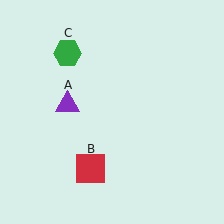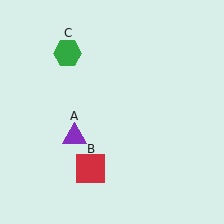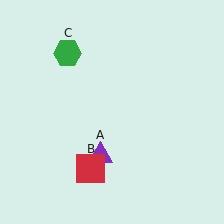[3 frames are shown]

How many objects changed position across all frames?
1 object changed position: purple triangle (object A).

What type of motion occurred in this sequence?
The purple triangle (object A) rotated counterclockwise around the center of the scene.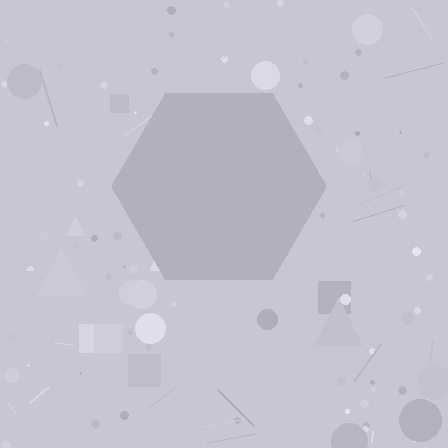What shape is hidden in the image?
A hexagon is hidden in the image.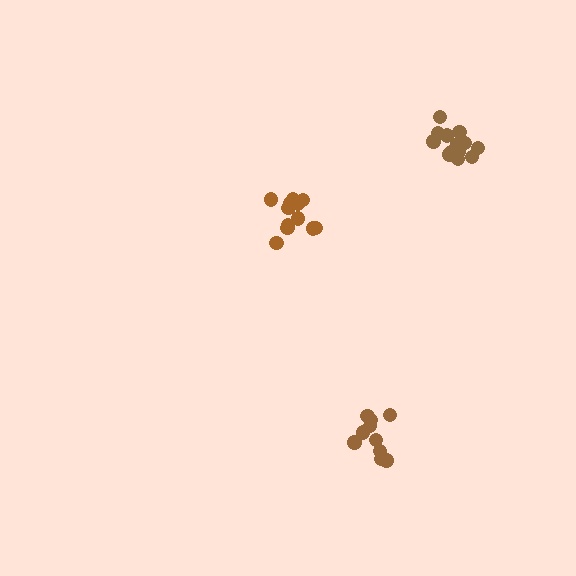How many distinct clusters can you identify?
There are 3 distinct clusters.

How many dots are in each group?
Group 1: 12 dots, Group 2: 10 dots, Group 3: 14 dots (36 total).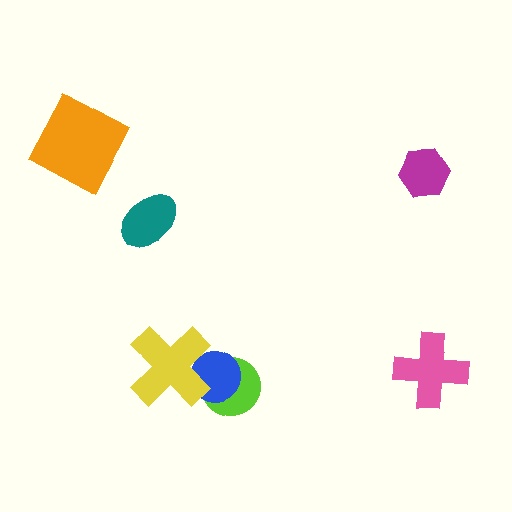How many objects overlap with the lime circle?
2 objects overlap with the lime circle.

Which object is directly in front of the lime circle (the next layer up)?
The blue circle is directly in front of the lime circle.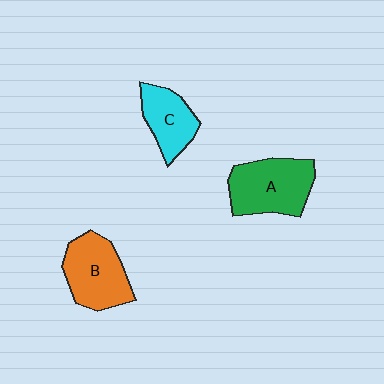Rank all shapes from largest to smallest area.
From largest to smallest: A (green), B (orange), C (cyan).